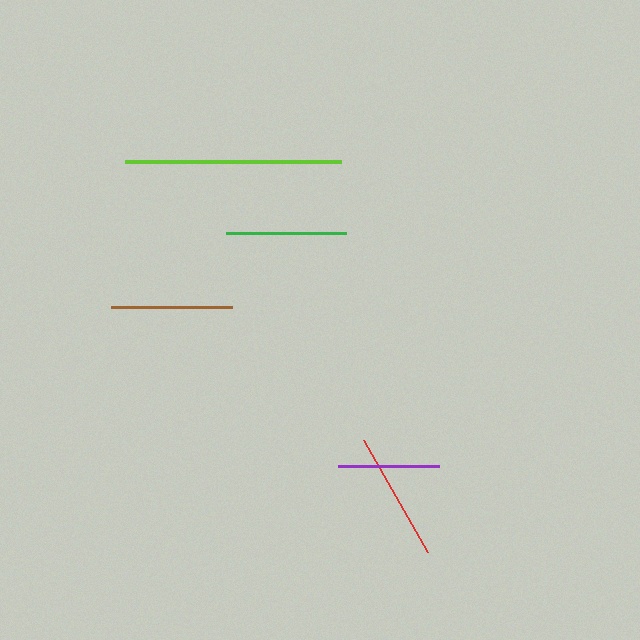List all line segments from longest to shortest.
From longest to shortest: lime, red, brown, green, purple.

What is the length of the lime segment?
The lime segment is approximately 215 pixels long.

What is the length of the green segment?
The green segment is approximately 120 pixels long.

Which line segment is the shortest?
The purple line is the shortest at approximately 101 pixels.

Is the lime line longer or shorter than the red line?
The lime line is longer than the red line.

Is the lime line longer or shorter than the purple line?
The lime line is longer than the purple line.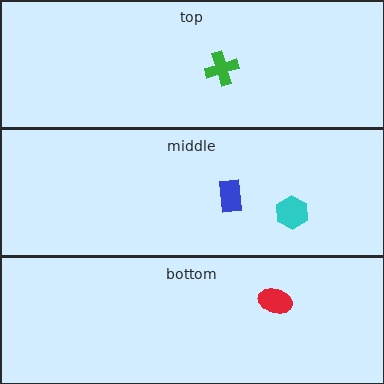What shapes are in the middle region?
The cyan hexagon, the blue rectangle.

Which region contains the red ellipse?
The bottom region.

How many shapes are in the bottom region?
1.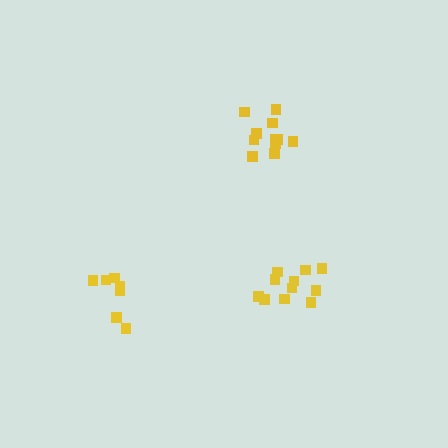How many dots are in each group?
Group 1: 8 dots, Group 2: 11 dots, Group 3: 11 dots (30 total).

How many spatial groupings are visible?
There are 3 spatial groupings.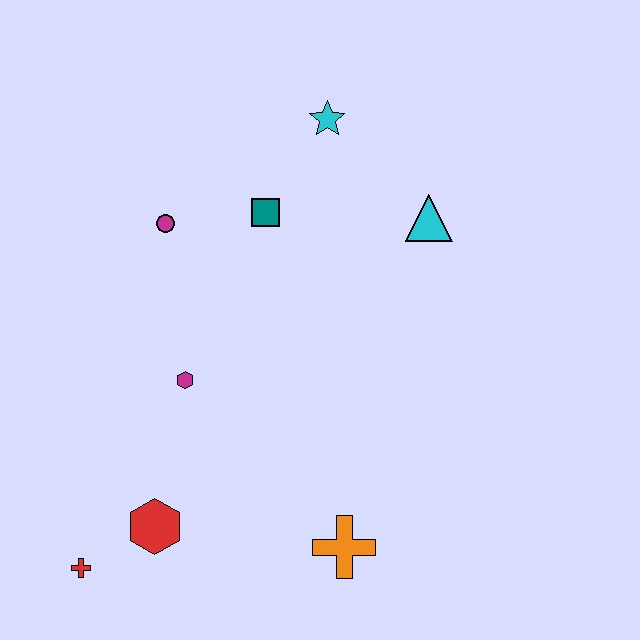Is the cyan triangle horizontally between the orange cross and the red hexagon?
No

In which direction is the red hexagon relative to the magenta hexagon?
The red hexagon is below the magenta hexagon.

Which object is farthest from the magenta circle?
The orange cross is farthest from the magenta circle.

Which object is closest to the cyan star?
The teal square is closest to the cyan star.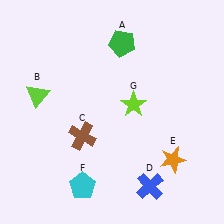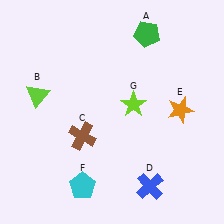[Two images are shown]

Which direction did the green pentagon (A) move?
The green pentagon (A) moved right.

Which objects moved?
The objects that moved are: the green pentagon (A), the orange star (E).